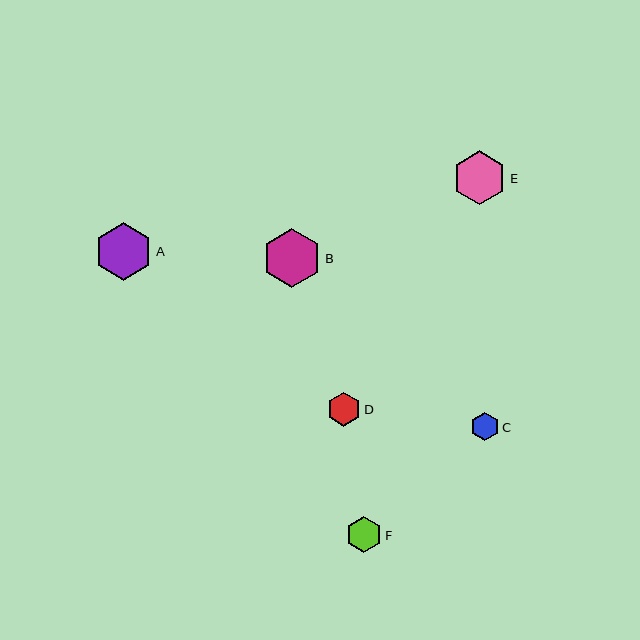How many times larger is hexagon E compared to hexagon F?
Hexagon E is approximately 1.5 times the size of hexagon F.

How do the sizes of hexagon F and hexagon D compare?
Hexagon F and hexagon D are approximately the same size.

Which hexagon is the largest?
Hexagon B is the largest with a size of approximately 59 pixels.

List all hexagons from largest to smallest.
From largest to smallest: B, A, E, F, D, C.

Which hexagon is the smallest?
Hexagon C is the smallest with a size of approximately 29 pixels.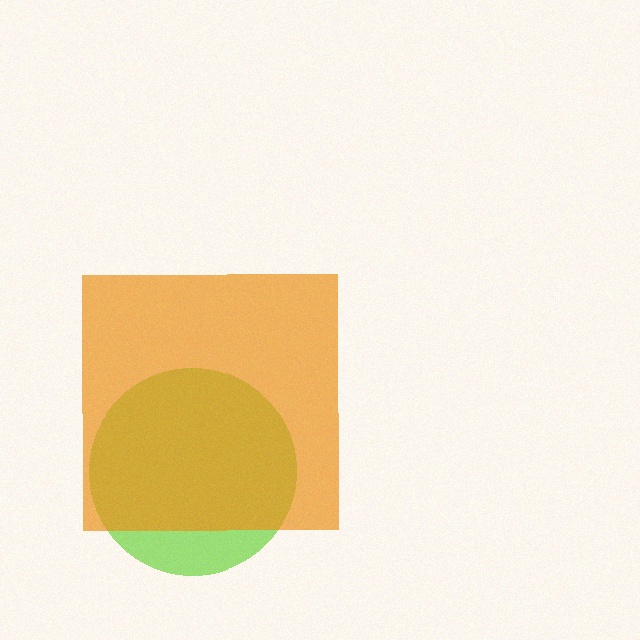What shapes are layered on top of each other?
The layered shapes are: a lime circle, an orange square.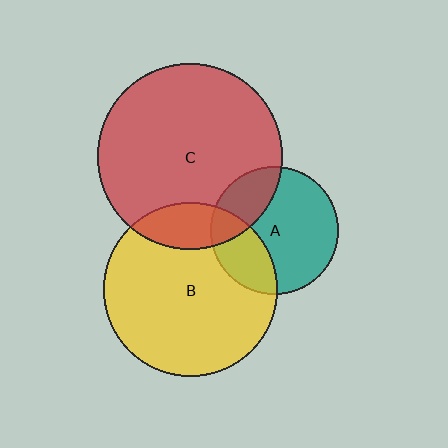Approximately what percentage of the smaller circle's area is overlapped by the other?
Approximately 15%.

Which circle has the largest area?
Circle C (red).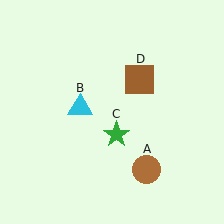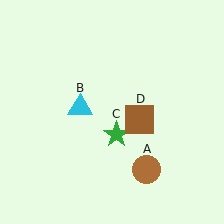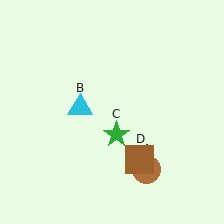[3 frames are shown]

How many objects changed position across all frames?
1 object changed position: brown square (object D).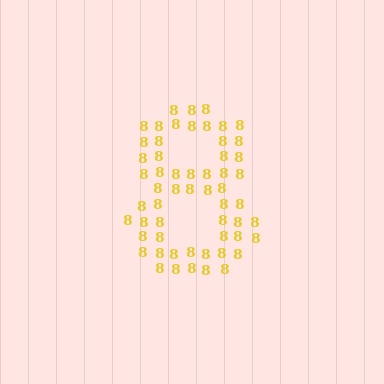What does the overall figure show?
The overall figure shows the digit 8.